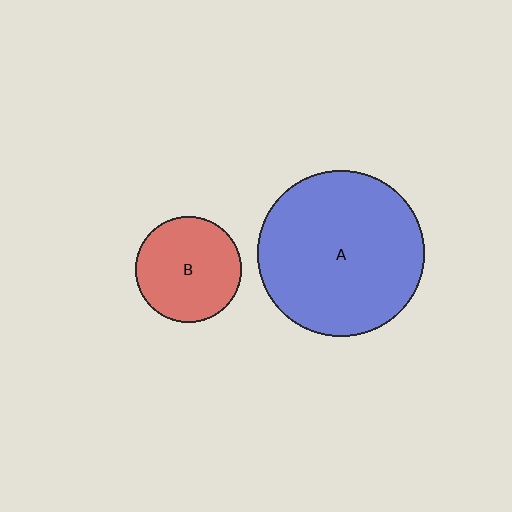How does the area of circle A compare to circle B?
Approximately 2.5 times.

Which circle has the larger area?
Circle A (blue).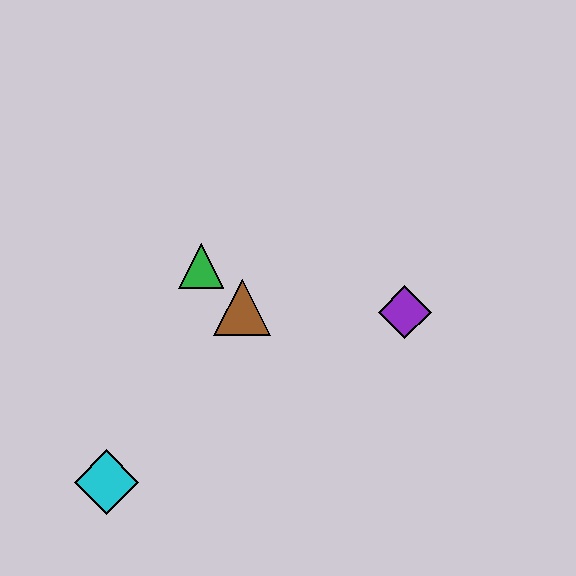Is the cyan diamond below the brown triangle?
Yes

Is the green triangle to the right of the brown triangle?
No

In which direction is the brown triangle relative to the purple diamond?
The brown triangle is to the left of the purple diamond.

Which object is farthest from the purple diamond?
The cyan diamond is farthest from the purple diamond.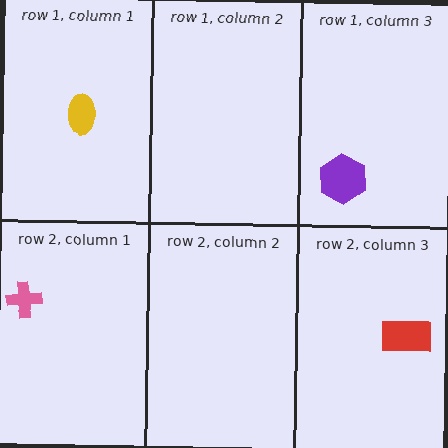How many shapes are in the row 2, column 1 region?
1.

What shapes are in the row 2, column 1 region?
The pink cross.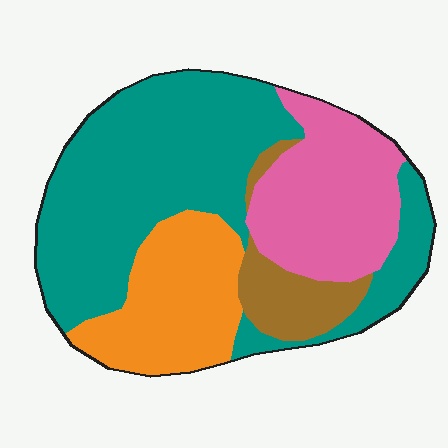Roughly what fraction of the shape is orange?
Orange takes up about one fifth (1/5) of the shape.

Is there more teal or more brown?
Teal.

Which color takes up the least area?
Brown, at roughly 10%.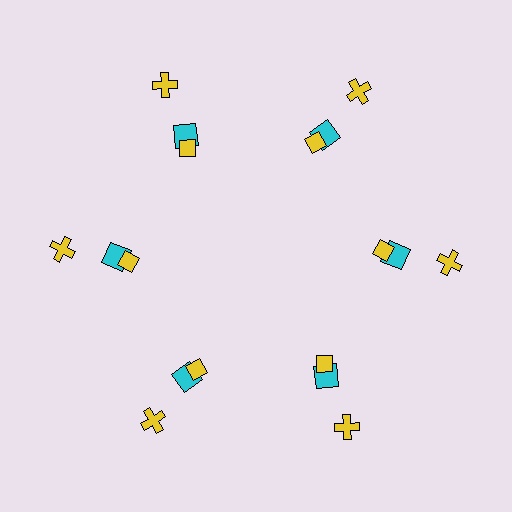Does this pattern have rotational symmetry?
Yes, this pattern has 6-fold rotational symmetry. It looks the same after rotating 60 degrees around the center.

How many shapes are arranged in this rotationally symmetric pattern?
There are 18 shapes, arranged in 6 groups of 3.